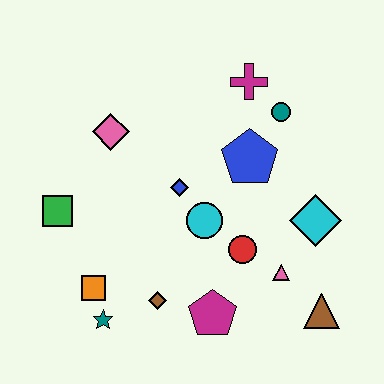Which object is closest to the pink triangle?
The red circle is closest to the pink triangle.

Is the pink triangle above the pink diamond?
No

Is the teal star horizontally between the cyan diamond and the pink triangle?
No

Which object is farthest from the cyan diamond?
The green square is farthest from the cyan diamond.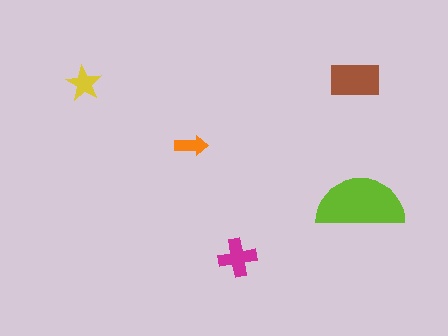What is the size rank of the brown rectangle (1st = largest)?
2nd.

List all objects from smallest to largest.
The orange arrow, the yellow star, the magenta cross, the brown rectangle, the lime semicircle.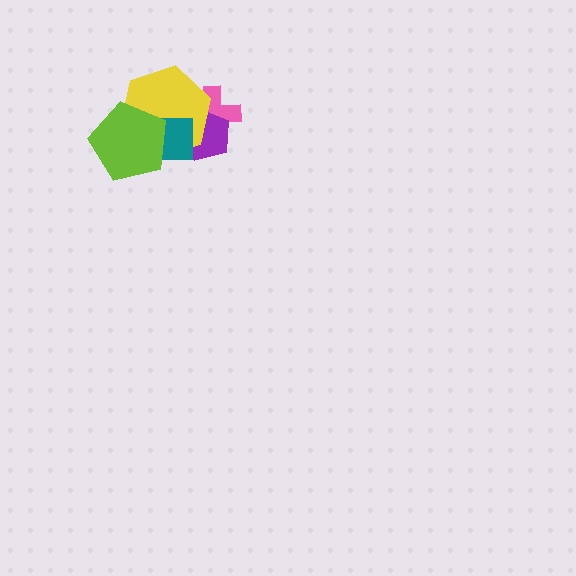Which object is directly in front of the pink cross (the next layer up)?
The purple pentagon is directly in front of the pink cross.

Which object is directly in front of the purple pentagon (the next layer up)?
The yellow hexagon is directly in front of the purple pentagon.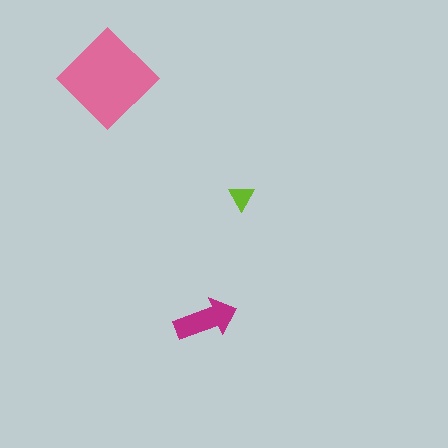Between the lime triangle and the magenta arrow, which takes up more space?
The magenta arrow.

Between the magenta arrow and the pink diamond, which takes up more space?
The pink diamond.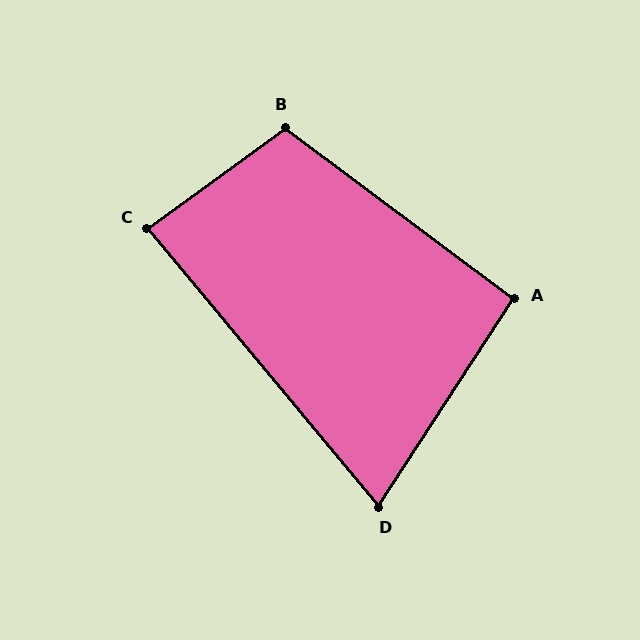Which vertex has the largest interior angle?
B, at approximately 107 degrees.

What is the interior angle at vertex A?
Approximately 94 degrees (approximately right).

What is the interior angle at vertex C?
Approximately 86 degrees (approximately right).